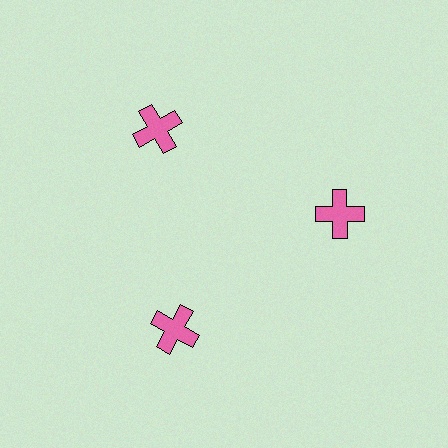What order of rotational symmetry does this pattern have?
This pattern has 3-fold rotational symmetry.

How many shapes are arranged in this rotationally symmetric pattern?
There are 3 shapes, arranged in 3 groups of 1.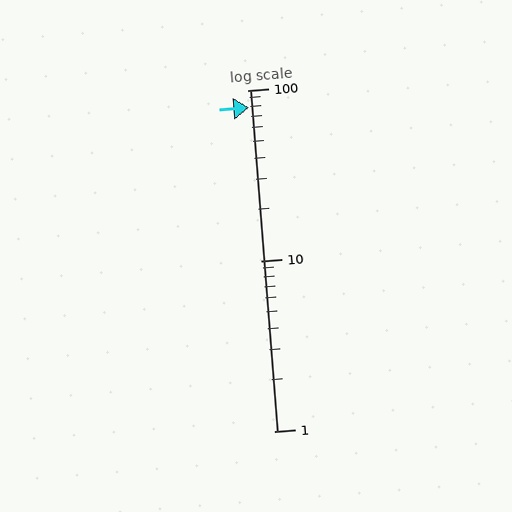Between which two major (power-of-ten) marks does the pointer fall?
The pointer is between 10 and 100.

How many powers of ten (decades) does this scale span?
The scale spans 2 decades, from 1 to 100.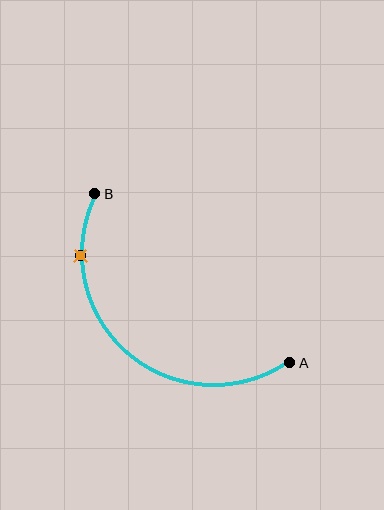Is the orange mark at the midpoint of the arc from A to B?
No. The orange mark lies on the arc but is closer to endpoint B. The arc midpoint would be at the point on the curve equidistant along the arc from both A and B.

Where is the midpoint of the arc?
The arc midpoint is the point on the curve farthest from the straight line joining A and B. It sits below and to the left of that line.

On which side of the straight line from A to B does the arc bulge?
The arc bulges below and to the left of the straight line connecting A and B.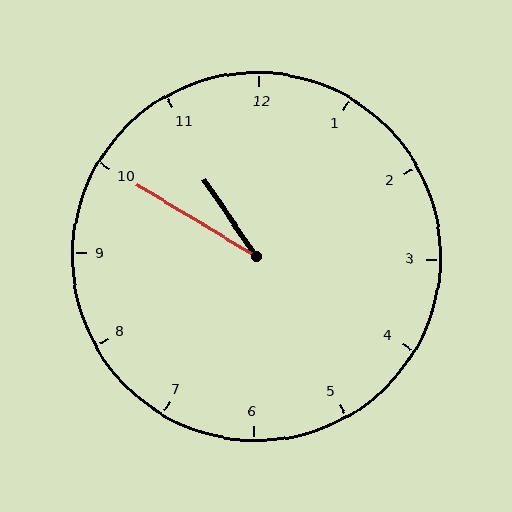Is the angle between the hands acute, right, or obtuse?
It is acute.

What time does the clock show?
10:50.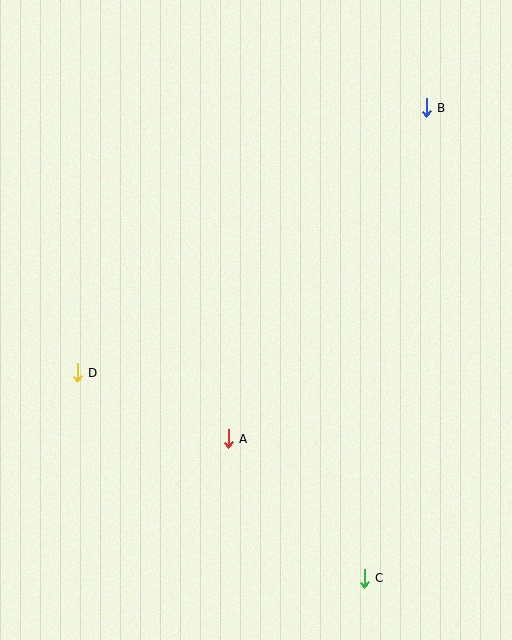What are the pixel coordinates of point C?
Point C is at (364, 578).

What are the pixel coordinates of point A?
Point A is at (228, 439).